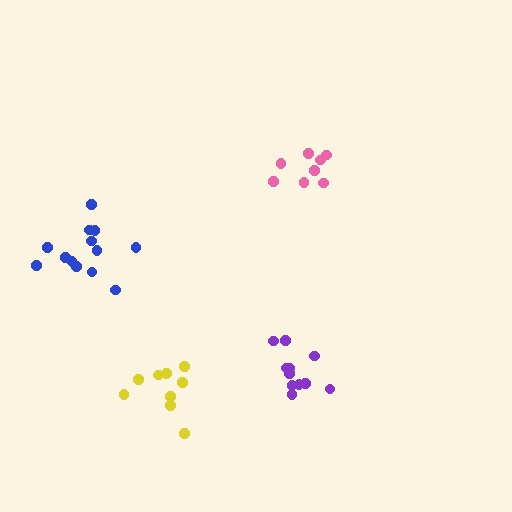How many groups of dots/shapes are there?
There are 4 groups.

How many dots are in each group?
Group 1: 8 dots, Group 2: 11 dots, Group 3: 13 dots, Group 4: 10 dots (42 total).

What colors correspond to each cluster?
The clusters are colored: pink, purple, blue, yellow.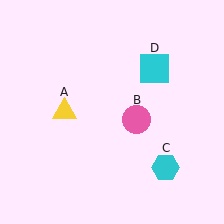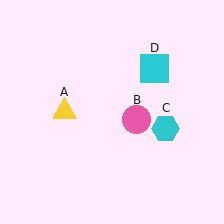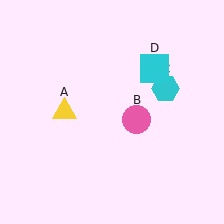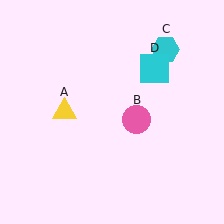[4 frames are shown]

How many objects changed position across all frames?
1 object changed position: cyan hexagon (object C).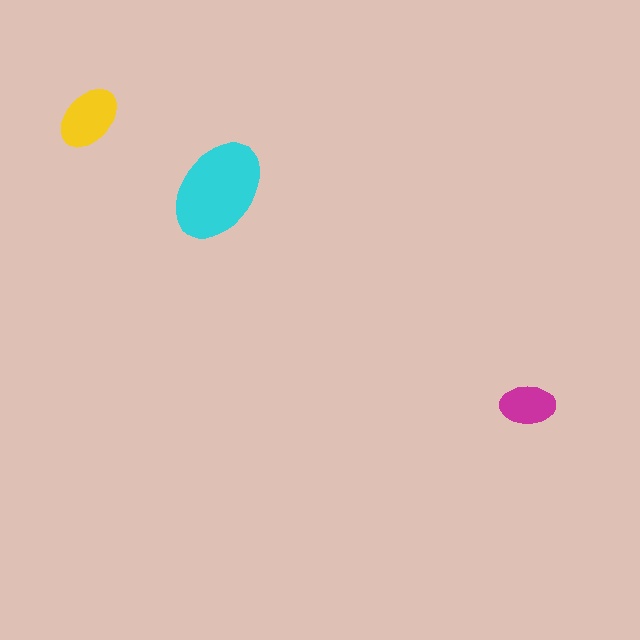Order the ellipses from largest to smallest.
the cyan one, the yellow one, the magenta one.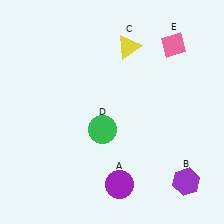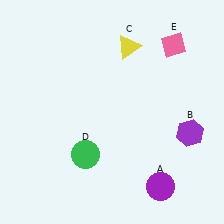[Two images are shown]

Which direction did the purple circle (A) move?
The purple circle (A) moved right.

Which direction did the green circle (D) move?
The green circle (D) moved down.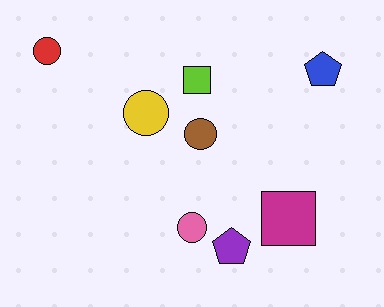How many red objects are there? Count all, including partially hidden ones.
There is 1 red object.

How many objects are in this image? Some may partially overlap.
There are 8 objects.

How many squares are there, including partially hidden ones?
There are 2 squares.